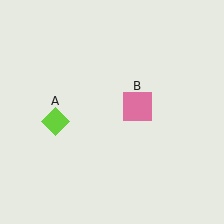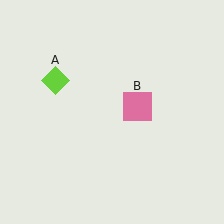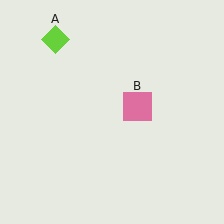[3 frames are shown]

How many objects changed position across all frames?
1 object changed position: lime diamond (object A).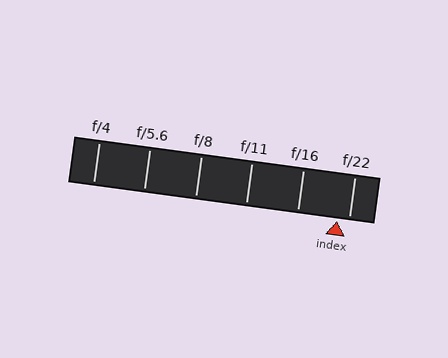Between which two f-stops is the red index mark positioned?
The index mark is between f/16 and f/22.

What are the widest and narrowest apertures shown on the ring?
The widest aperture shown is f/4 and the narrowest is f/22.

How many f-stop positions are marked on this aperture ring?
There are 6 f-stop positions marked.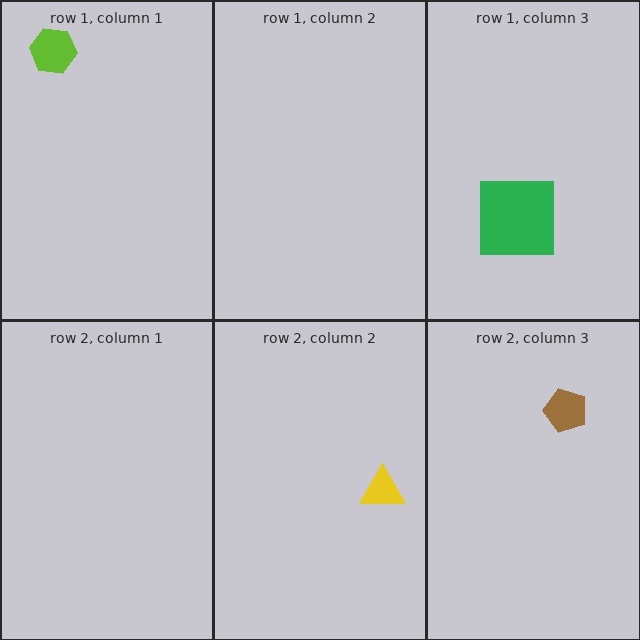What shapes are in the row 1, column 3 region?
The green square.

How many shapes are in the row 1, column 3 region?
1.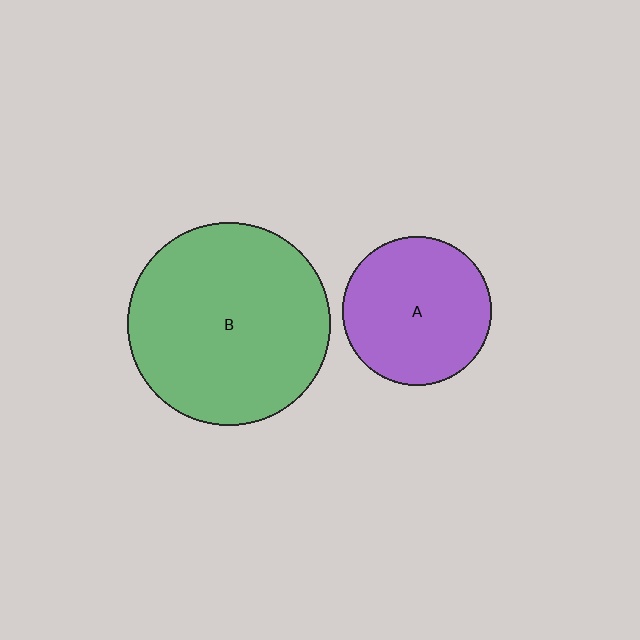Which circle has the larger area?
Circle B (green).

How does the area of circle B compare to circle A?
Approximately 1.9 times.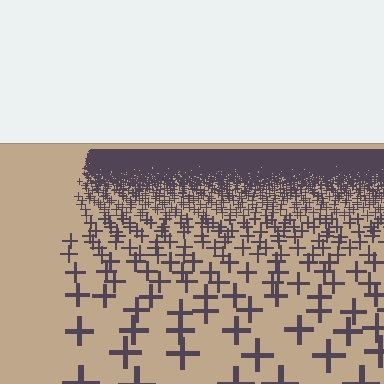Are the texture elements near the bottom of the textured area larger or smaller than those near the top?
Larger. Near the bottom, elements are closer to the viewer and appear at a bigger on-screen size.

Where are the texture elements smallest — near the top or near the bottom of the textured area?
Near the top.